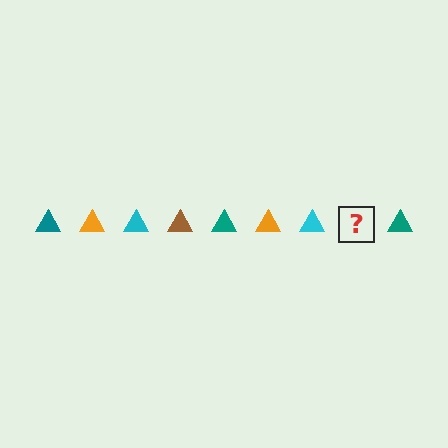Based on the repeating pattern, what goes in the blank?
The blank should be a brown triangle.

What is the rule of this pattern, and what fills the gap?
The rule is that the pattern cycles through teal, orange, cyan, brown triangles. The gap should be filled with a brown triangle.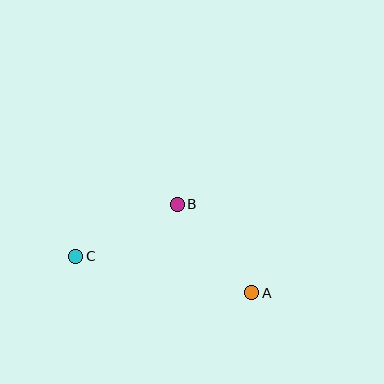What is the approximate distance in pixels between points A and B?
The distance between A and B is approximately 116 pixels.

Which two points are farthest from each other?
Points A and C are farthest from each other.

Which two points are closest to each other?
Points B and C are closest to each other.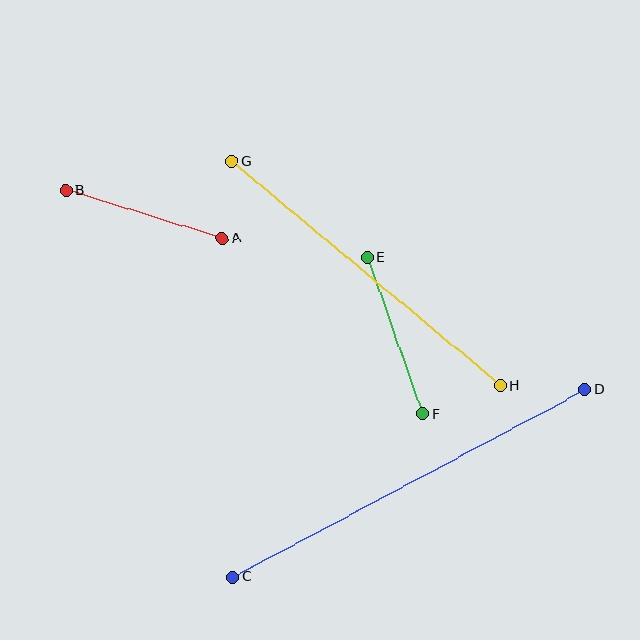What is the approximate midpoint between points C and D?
The midpoint is at approximately (409, 483) pixels.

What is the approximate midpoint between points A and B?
The midpoint is at approximately (144, 214) pixels.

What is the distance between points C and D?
The distance is approximately 399 pixels.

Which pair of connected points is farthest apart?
Points C and D are farthest apart.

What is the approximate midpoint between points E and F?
The midpoint is at approximately (395, 336) pixels.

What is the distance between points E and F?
The distance is approximately 166 pixels.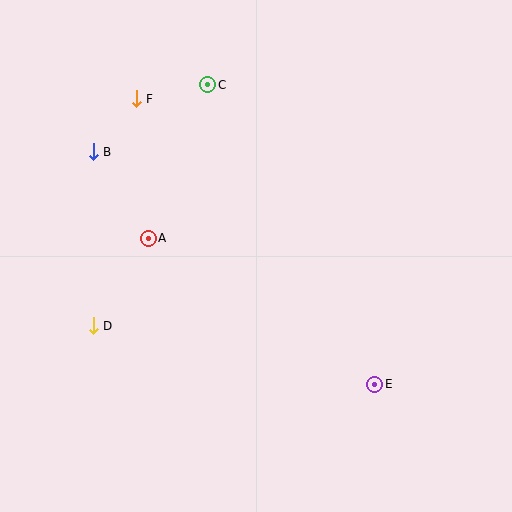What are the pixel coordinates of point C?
Point C is at (208, 85).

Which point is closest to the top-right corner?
Point C is closest to the top-right corner.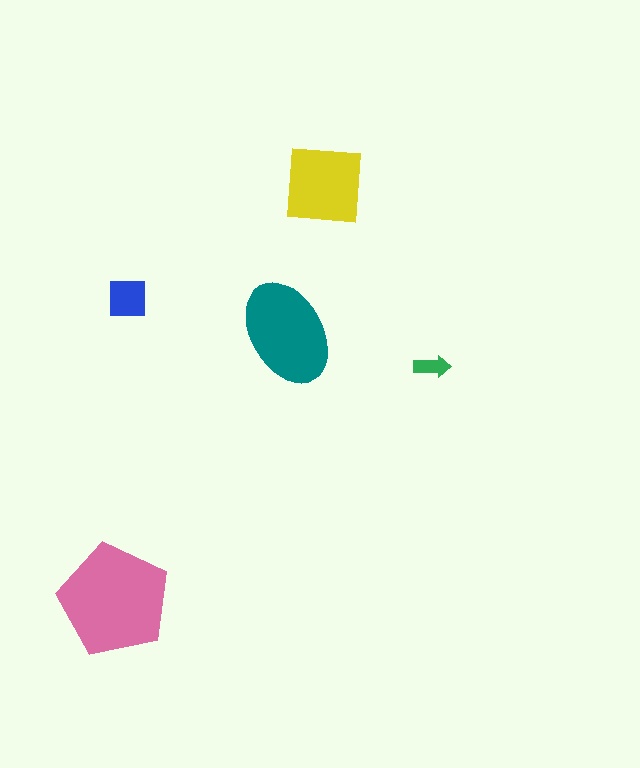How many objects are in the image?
There are 5 objects in the image.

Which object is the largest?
The pink pentagon.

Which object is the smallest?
The green arrow.